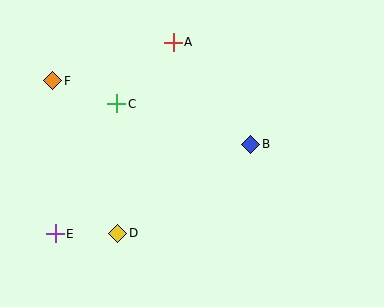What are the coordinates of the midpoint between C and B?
The midpoint between C and B is at (184, 124).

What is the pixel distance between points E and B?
The distance between E and B is 215 pixels.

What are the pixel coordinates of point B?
Point B is at (251, 144).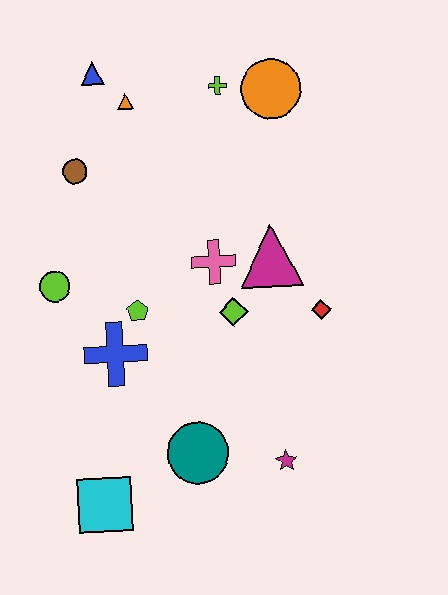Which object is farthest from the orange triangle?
The cyan square is farthest from the orange triangle.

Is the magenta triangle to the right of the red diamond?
No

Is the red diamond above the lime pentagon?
No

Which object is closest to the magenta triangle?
The pink cross is closest to the magenta triangle.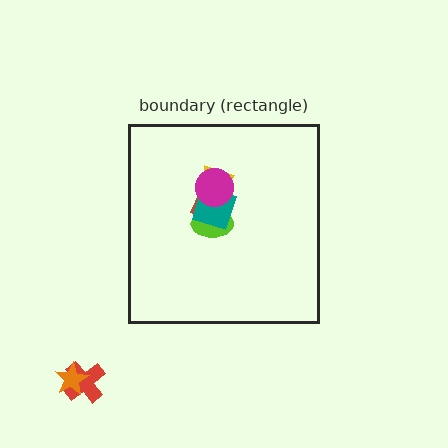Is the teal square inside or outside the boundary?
Inside.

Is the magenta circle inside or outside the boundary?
Inside.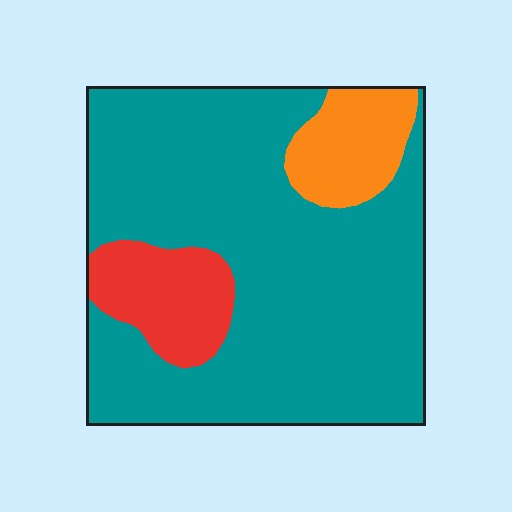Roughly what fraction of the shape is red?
Red covers roughly 10% of the shape.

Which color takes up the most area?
Teal, at roughly 80%.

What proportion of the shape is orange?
Orange covers roughly 10% of the shape.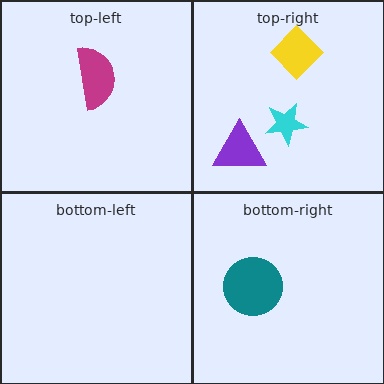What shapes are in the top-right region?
The purple triangle, the yellow diamond, the cyan star.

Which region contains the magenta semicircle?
The top-left region.